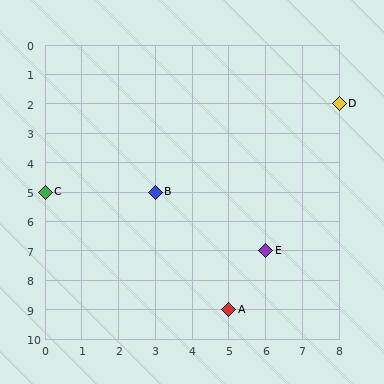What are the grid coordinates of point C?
Point C is at grid coordinates (0, 5).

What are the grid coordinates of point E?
Point E is at grid coordinates (6, 7).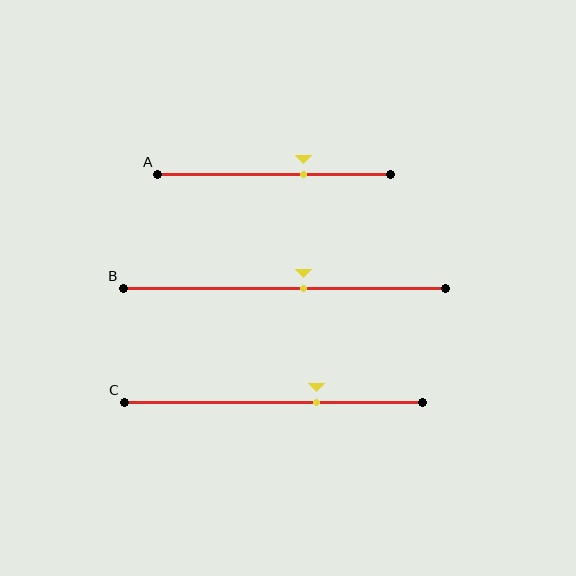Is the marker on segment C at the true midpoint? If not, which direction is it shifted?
No, the marker on segment C is shifted to the right by about 14% of the segment length.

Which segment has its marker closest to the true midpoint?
Segment B has its marker closest to the true midpoint.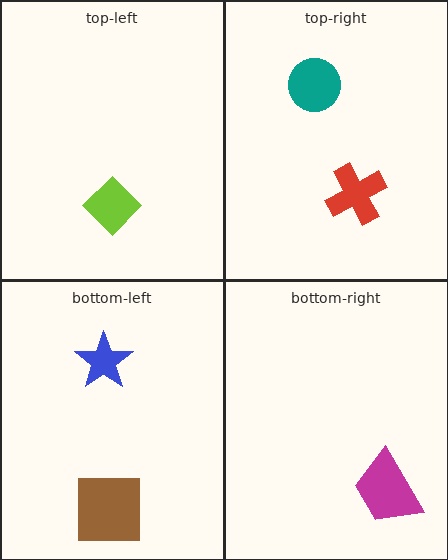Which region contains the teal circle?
The top-right region.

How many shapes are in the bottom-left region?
2.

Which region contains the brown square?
The bottom-left region.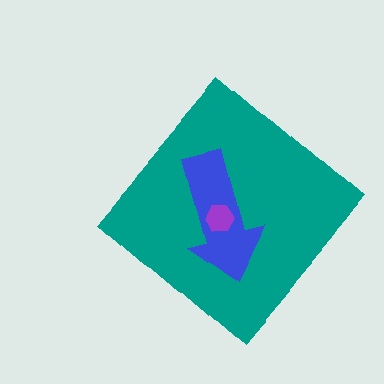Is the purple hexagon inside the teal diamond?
Yes.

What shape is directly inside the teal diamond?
The blue arrow.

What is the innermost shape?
The purple hexagon.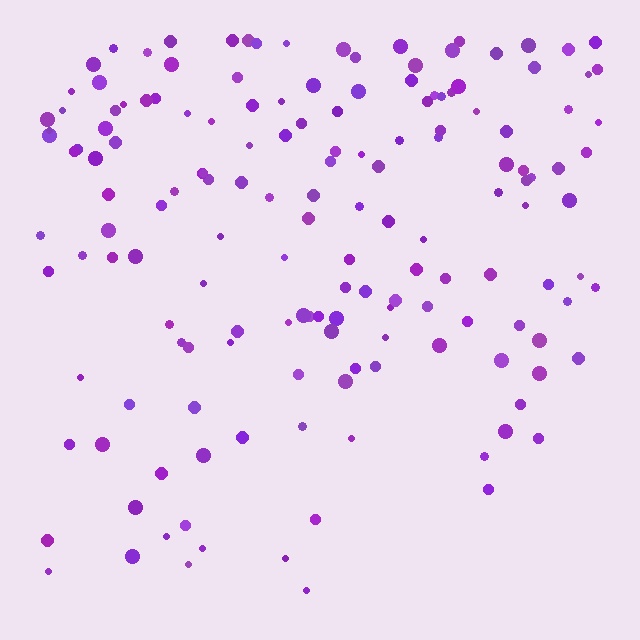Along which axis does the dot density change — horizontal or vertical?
Vertical.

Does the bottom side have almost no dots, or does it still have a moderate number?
Still a moderate number, just noticeably fewer than the top.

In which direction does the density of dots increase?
From bottom to top, with the top side densest.